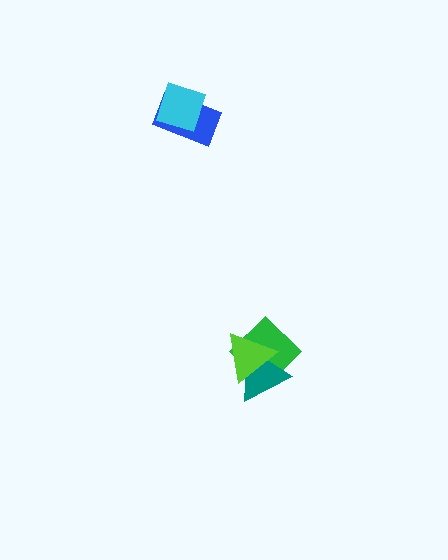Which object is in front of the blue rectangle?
The cyan diamond is in front of the blue rectangle.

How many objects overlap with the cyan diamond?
1 object overlaps with the cyan diamond.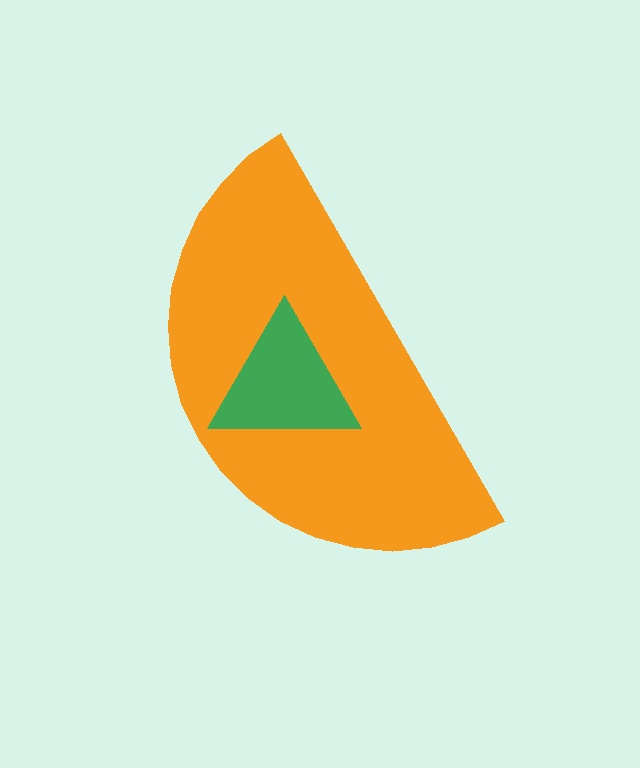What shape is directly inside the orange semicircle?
The green triangle.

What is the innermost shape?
The green triangle.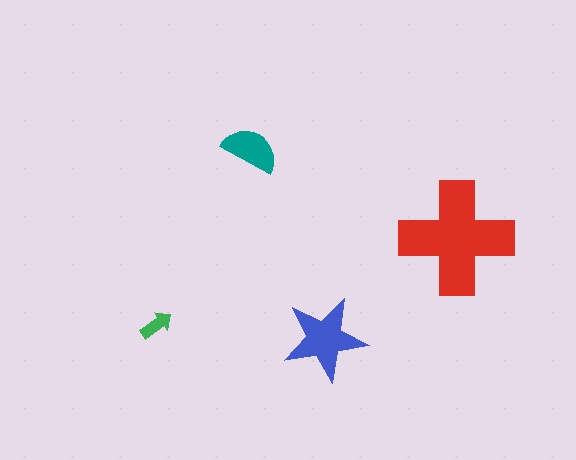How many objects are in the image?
There are 4 objects in the image.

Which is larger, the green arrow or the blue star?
The blue star.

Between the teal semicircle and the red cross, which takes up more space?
The red cross.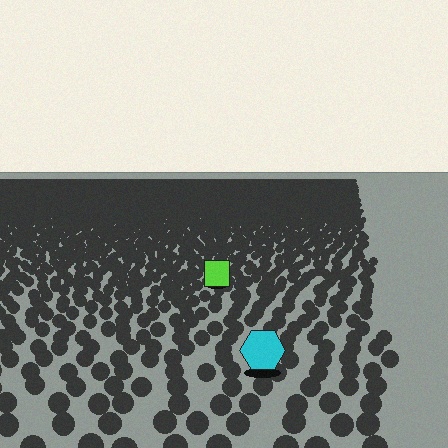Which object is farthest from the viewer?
The lime square is farthest from the viewer. It appears smaller and the ground texture around it is denser.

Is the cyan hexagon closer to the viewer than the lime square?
Yes. The cyan hexagon is closer — you can tell from the texture gradient: the ground texture is coarser near it.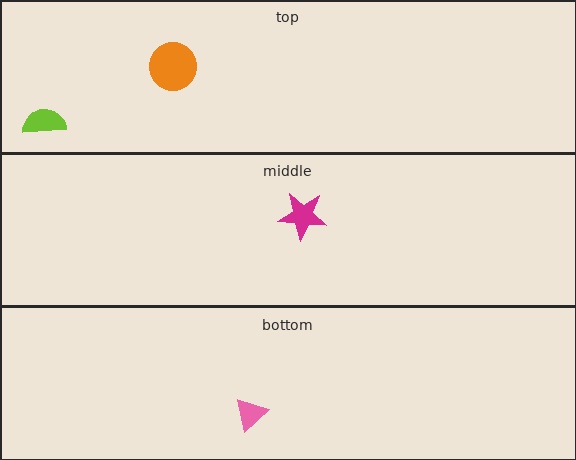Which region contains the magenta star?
The middle region.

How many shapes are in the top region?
2.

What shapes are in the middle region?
The magenta star.